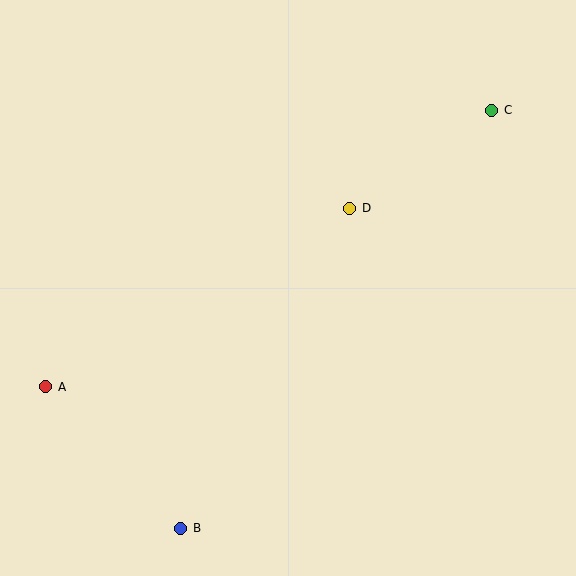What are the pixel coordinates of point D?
Point D is at (350, 208).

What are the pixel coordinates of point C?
Point C is at (492, 110).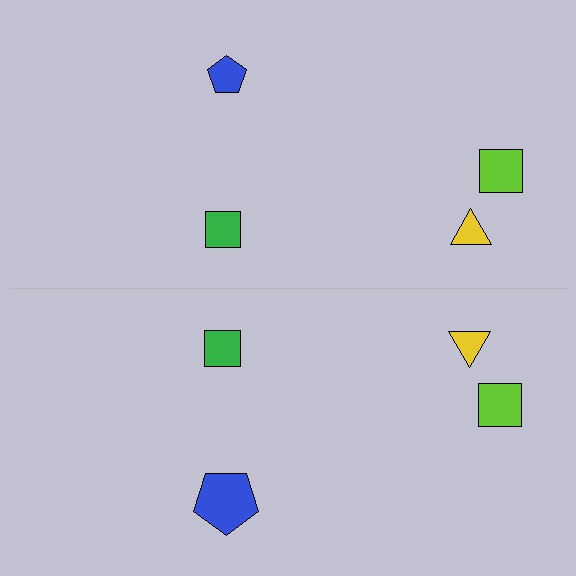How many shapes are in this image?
There are 8 shapes in this image.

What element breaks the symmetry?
The blue pentagon on the bottom side has a different size than its mirror counterpart.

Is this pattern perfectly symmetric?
No, the pattern is not perfectly symmetric. The blue pentagon on the bottom side has a different size than its mirror counterpart.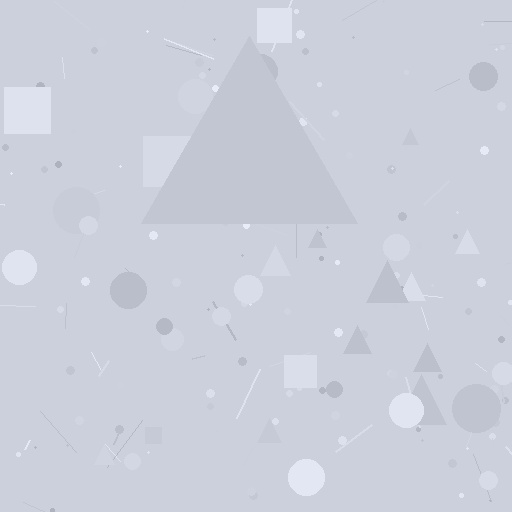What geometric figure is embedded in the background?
A triangle is embedded in the background.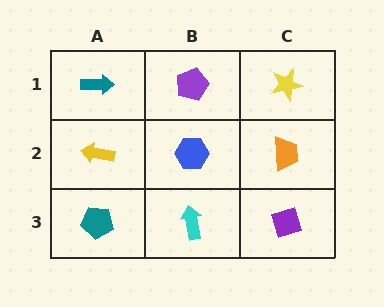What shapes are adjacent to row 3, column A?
A yellow arrow (row 2, column A), a cyan arrow (row 3, column B).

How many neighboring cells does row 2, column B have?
4.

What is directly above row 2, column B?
A purple pentagon.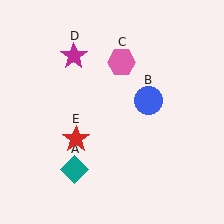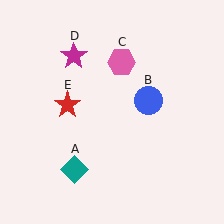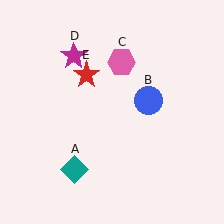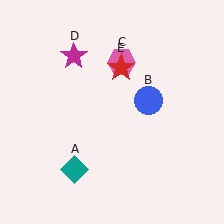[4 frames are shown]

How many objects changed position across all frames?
1 object changed position: red star (object E).